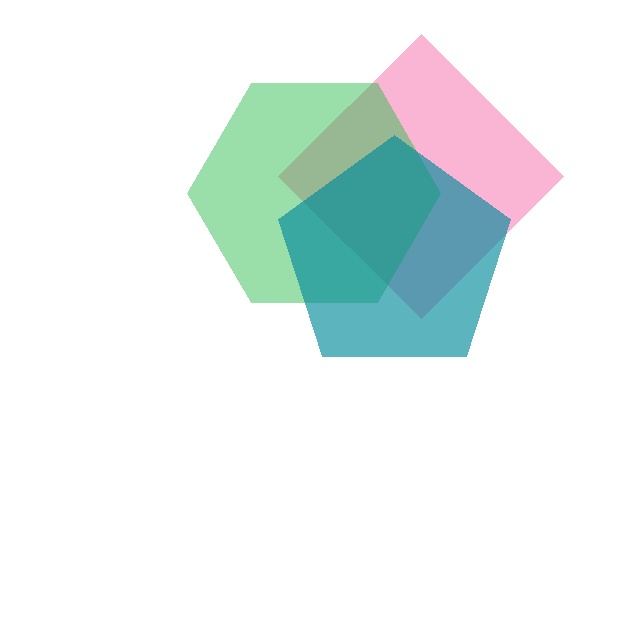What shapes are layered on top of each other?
The layered shapes are: a pink diamond, a green hexagon, a teal pentagon.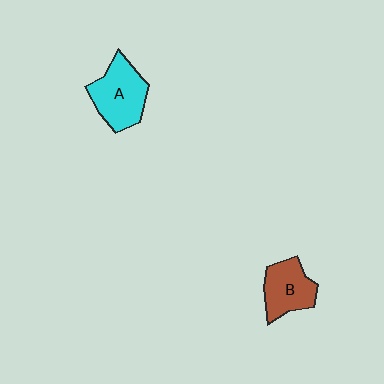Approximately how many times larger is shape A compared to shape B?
Approximately 1.3 times.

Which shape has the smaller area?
Shape B (brown).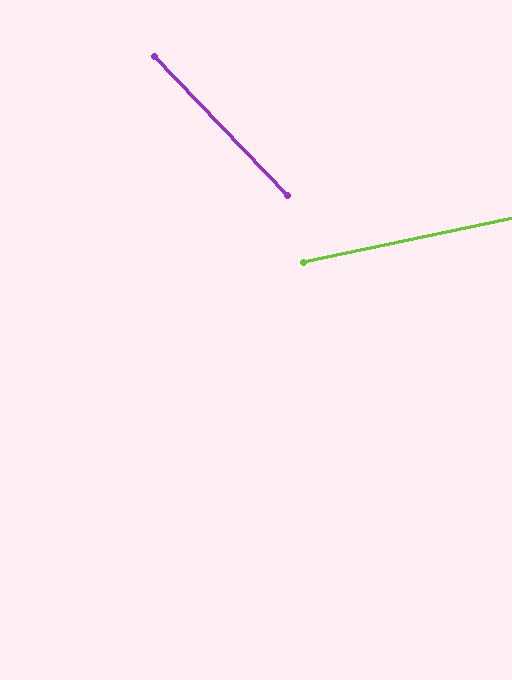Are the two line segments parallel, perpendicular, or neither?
Neither parallel nor perpendicular — they differ by about 58°.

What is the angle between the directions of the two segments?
Approximately 58 degrees.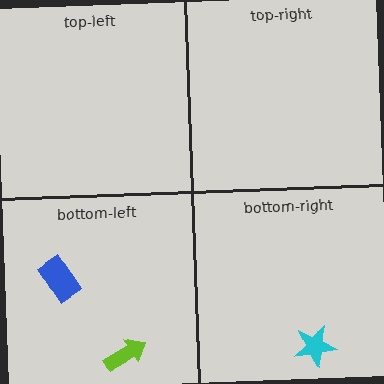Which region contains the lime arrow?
The bottom-left region.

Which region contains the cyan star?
The bottom-right region.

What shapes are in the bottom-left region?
The blue rectangle, the lime arrow.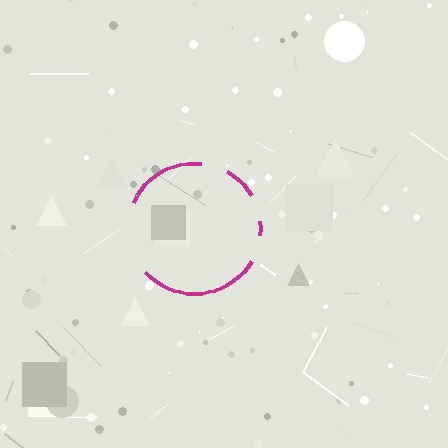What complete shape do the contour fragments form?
The contour fragments form a circle.